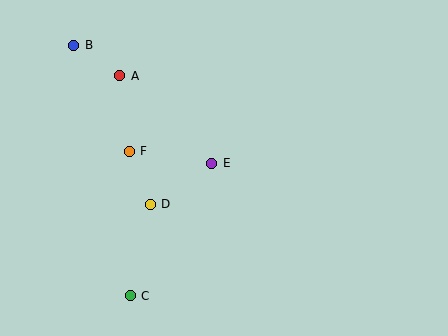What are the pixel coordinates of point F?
Point F is at (129, 151).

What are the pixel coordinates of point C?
Point C is at (130, 296).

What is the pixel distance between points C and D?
The distance between C and D is 94 pixels.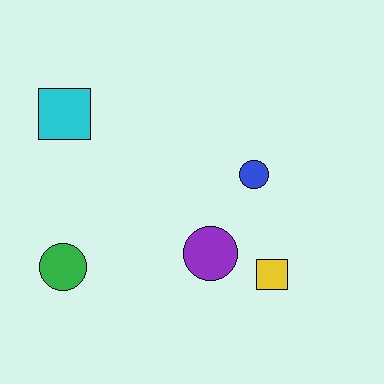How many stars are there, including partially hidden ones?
There are no stars.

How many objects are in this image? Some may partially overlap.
There are 5 objects.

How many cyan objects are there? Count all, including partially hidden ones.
There is 1 cyan object.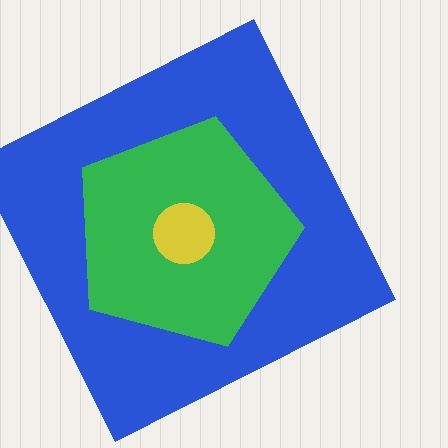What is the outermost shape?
The blue square.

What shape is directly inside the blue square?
The green pentagon.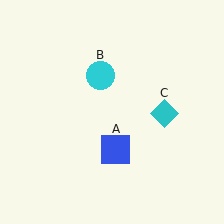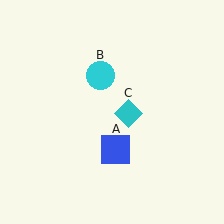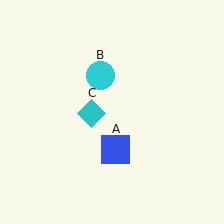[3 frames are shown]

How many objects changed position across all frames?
1 object changed position: cyan diamond (object C).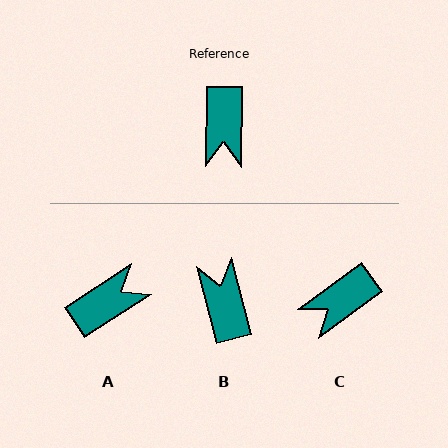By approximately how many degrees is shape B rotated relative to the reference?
Approximately 164 degrees clockwise.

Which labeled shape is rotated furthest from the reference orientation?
B, about 164 degrees away.